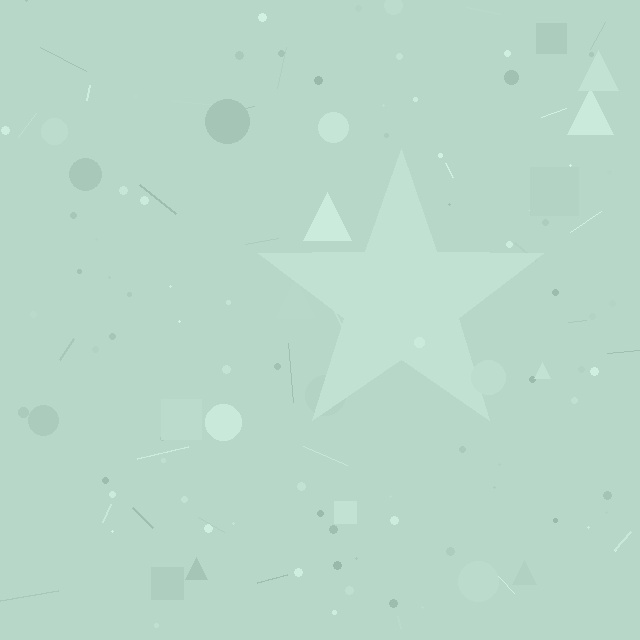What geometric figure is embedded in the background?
A star is embedded in the background.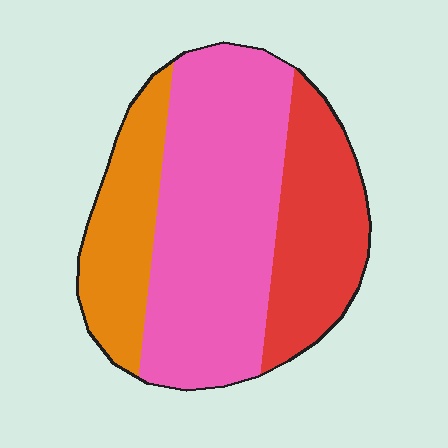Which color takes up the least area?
Orange, at roughly 20%.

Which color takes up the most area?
Pink, at roughly 55%.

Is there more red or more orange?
Red.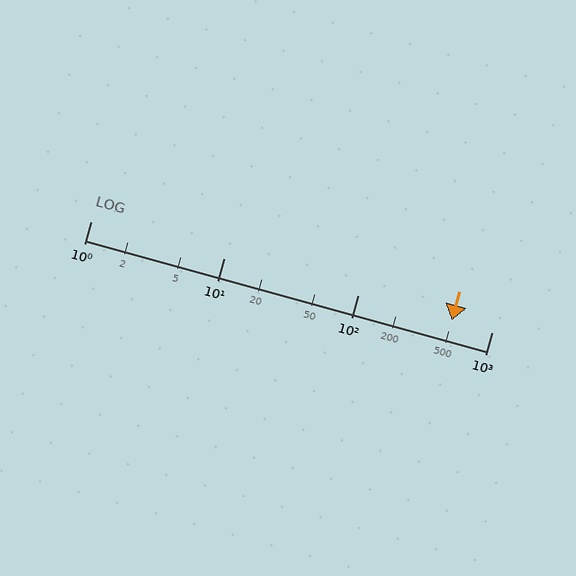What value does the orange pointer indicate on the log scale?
The pointer indicates approximately 500.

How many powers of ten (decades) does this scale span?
The scale spans 3 decades, from 1 to 1000.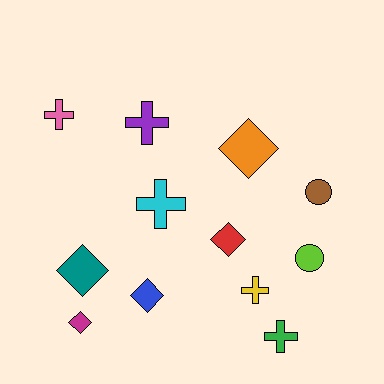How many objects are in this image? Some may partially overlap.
There are 12 objects.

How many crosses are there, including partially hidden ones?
There are 5 crosses.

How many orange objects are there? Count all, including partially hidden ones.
There is 1 orange object.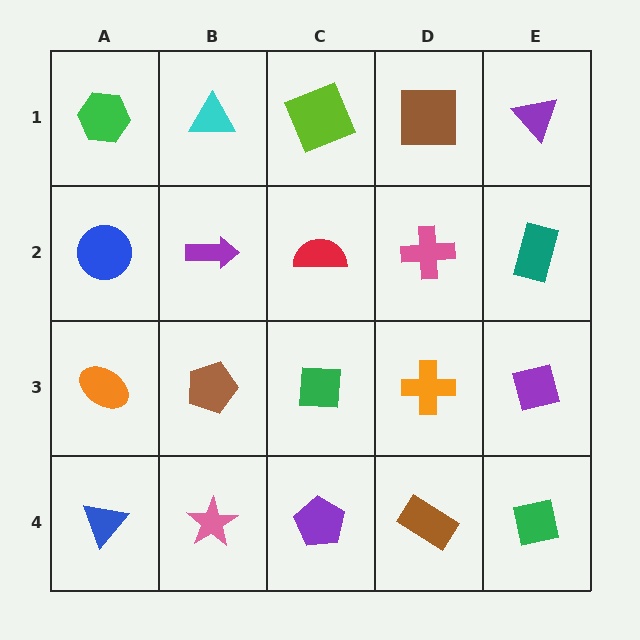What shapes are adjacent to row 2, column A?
A green hexagon (row 1, column A), an orange ellipse (row 3, column A), a purple arrow (row 2, column B).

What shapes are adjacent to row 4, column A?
An orange ellipse (row 3, column A), a pink star (row 4, column B).